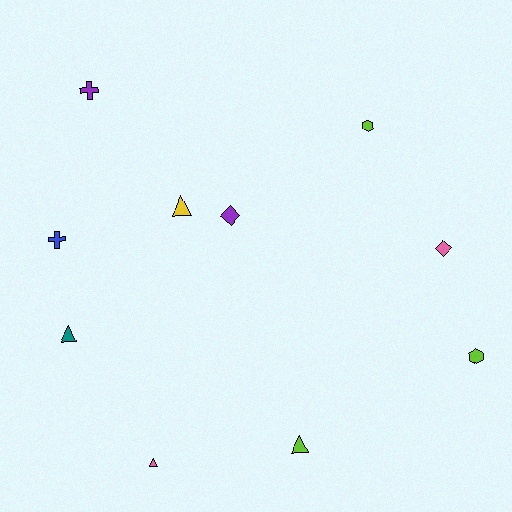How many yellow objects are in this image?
There is 1 yellow object.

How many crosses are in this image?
There are 2 crosses.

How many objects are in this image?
There are 10 objects.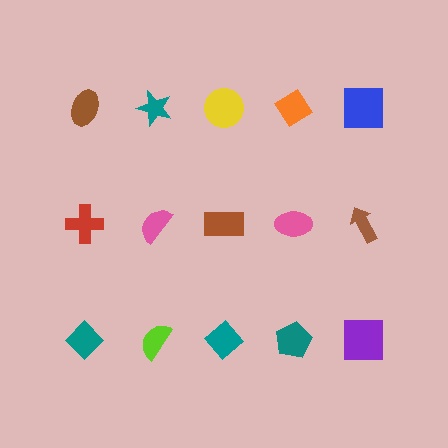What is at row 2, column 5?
A brown arrow.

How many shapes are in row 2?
5 shapes.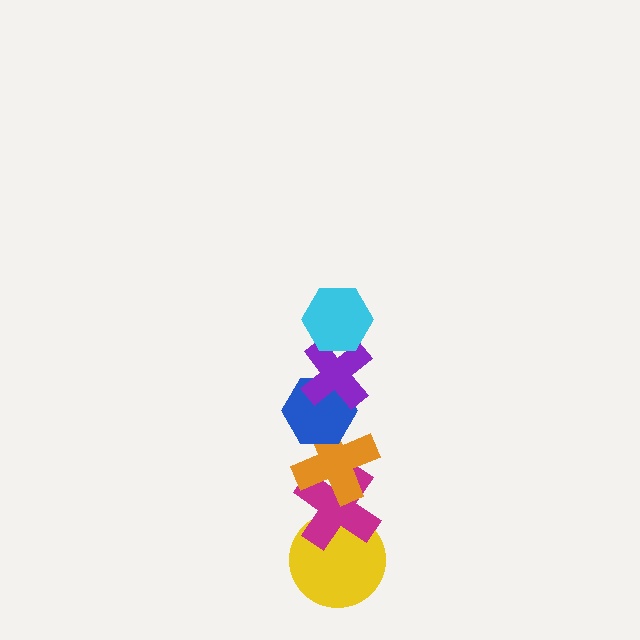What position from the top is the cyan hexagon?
The cyan hexagon is 1st from the top.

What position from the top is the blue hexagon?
The blue hexagon is 3rd from the top.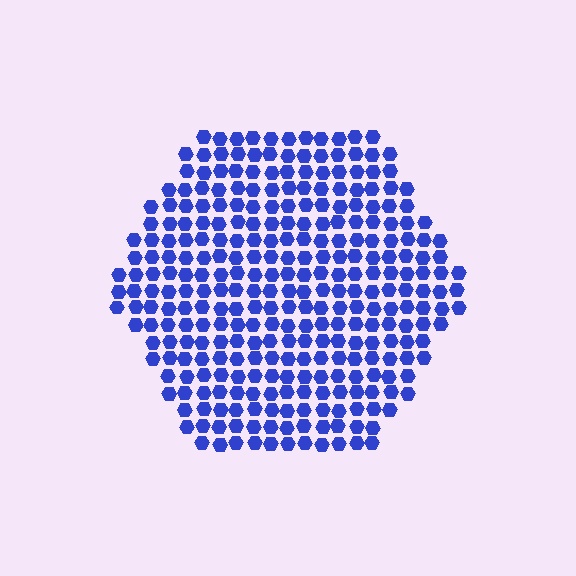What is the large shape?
The large shape is a hexagon.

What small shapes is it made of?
It is made of small hexagons.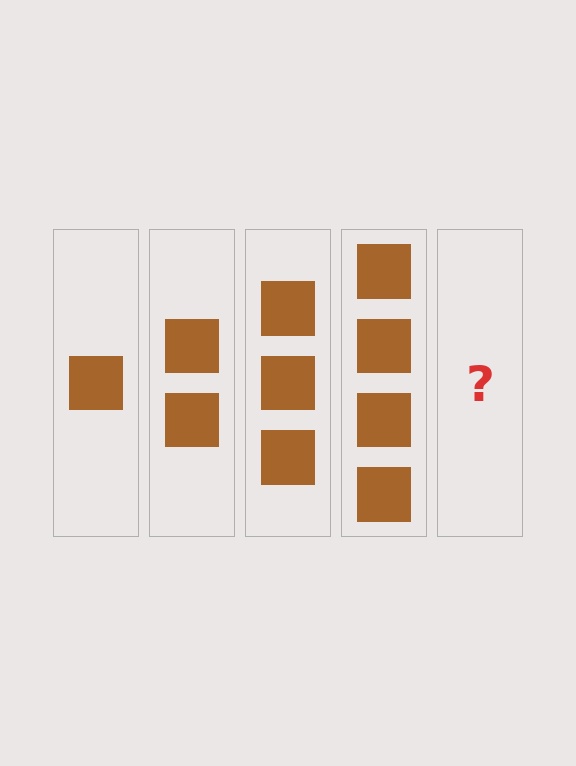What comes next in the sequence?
The next element should be 5 squares.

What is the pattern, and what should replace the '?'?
The pattern is that each step adds one more square. The '?' should be 5 squares.